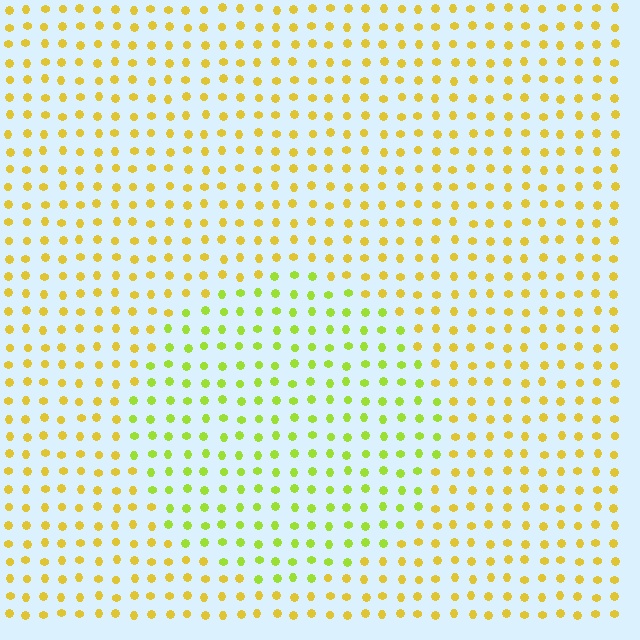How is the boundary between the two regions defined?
The boundary is defined purely by a slight shift in hue (about 34 degrees). Spacing, size, and orientation are identical on both sides.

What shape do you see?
I see a circle.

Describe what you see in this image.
The image is filled with small yellow elements in a uniform arrangement. A circle-shaped region is visible where the elements are tinted to a slightly different hue, forming a subtle color boundary.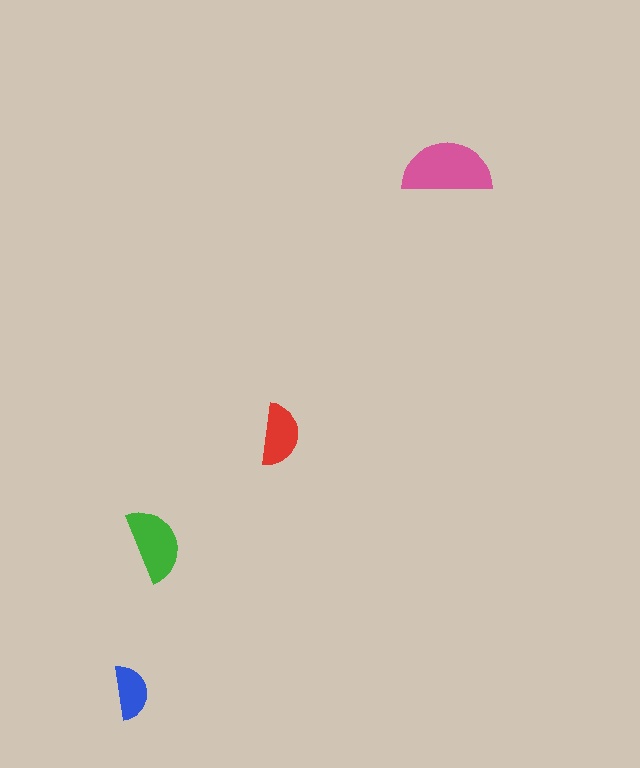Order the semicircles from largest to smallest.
the pink one, the green one, the red one, the blue one.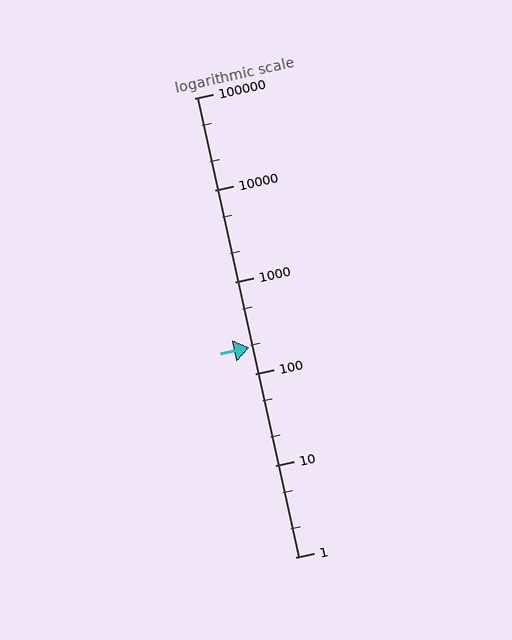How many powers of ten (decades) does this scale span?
The scale spans 5 decades, from 1 to 100000.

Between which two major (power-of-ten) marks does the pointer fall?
The pointer is between 100 and 1000.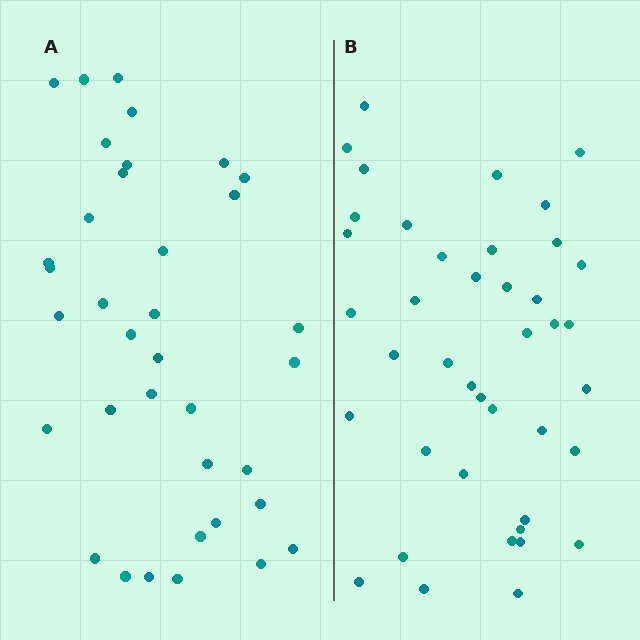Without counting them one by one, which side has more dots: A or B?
Region B (the right region) has more dots.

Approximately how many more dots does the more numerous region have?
Region B has about 5 more dots than region A.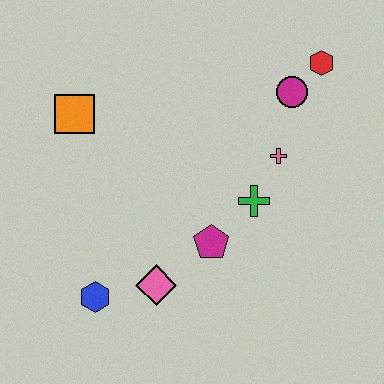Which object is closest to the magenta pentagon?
The green cross is closest to the magenta pentagon.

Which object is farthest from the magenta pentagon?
The red hexagon is farthest from the magenta pentagon.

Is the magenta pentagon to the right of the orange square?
Yes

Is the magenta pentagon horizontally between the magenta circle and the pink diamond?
Yes